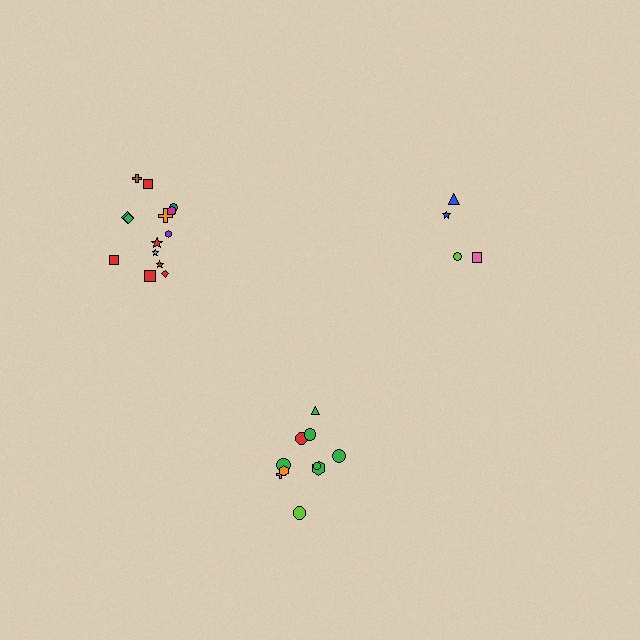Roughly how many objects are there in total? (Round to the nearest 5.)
Roughly 30 objects in total.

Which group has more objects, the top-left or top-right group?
The top-left group.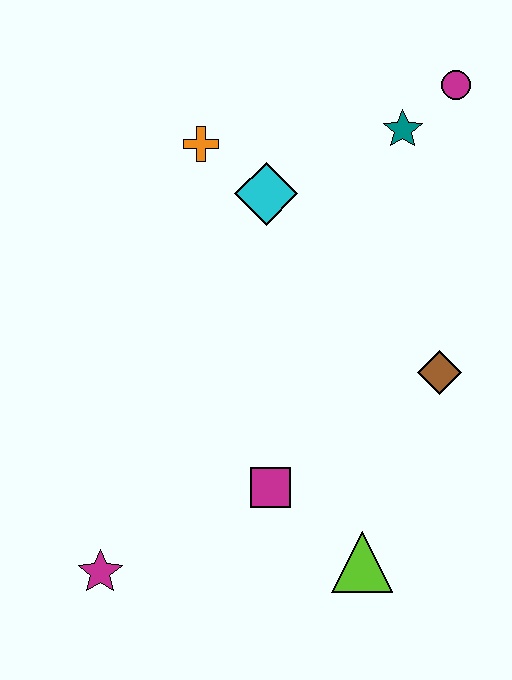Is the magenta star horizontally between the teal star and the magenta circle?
No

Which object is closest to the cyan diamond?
The orange cross is closest to the cyan diamond.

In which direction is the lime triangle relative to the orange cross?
The lime triangle is below the orange cross.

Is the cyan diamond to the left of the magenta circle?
Yes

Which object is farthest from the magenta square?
The magenta circle is farthest from the magenta square.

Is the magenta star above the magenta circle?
No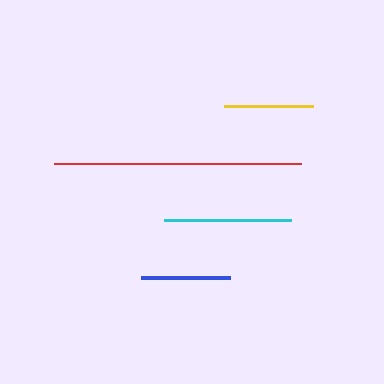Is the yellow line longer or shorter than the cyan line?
The cyan line is longer than the yellow line.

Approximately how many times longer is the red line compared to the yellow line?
The red line is approximately 2.8 times the length of the yellow line.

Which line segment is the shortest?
The blue line is the shortest at approximately 89 pixels.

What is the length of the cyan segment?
The cyan segment is approximately 127 pixels long.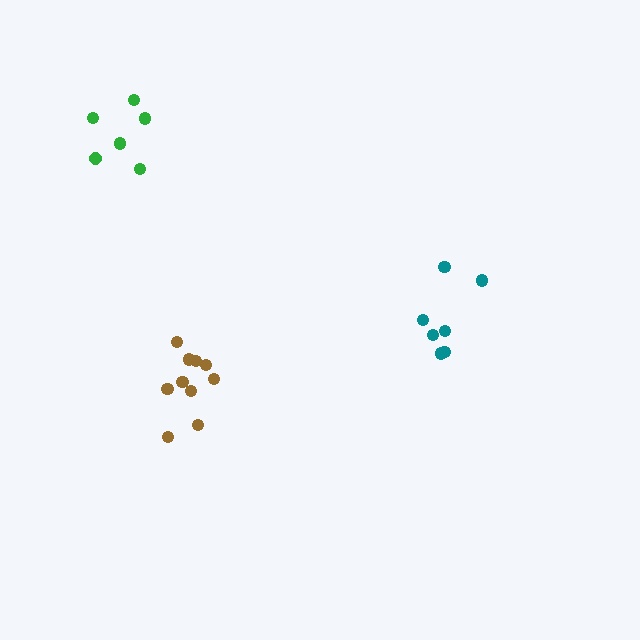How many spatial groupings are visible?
There are 3 spatial groupings.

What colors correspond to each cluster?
The clusters are colored: brown, green, teal.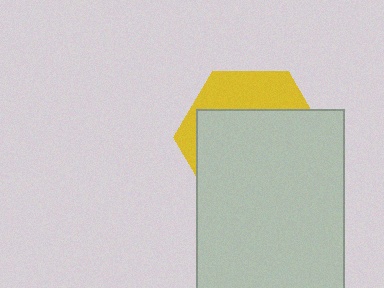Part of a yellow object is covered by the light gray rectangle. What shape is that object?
It is a hexagon.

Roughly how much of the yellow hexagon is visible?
A small part of it is visible (roughly 30%).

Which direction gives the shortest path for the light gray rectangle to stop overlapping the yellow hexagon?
Moving down gives the shortest separation.